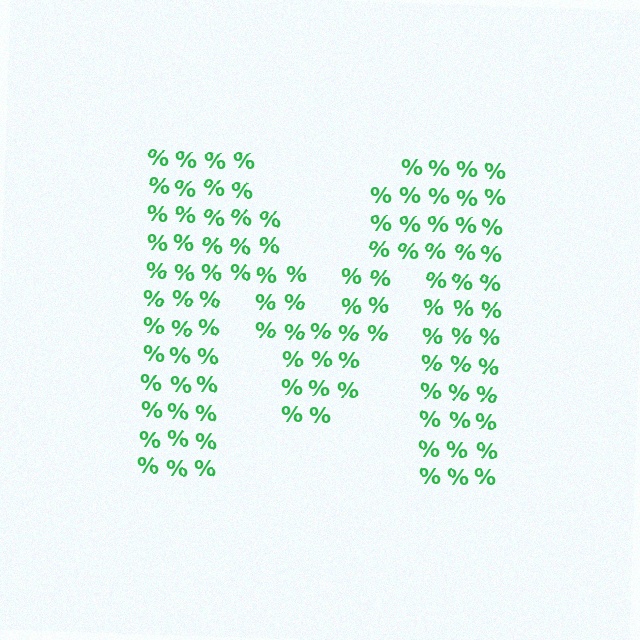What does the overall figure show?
The overall figure shows the letter M.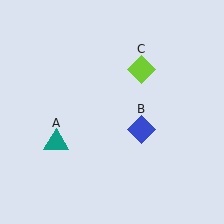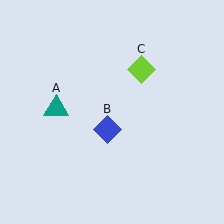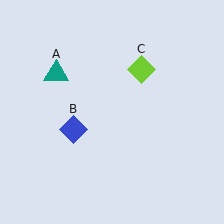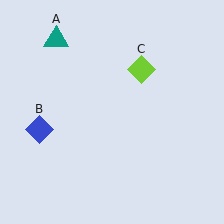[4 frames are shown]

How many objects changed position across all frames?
2 objects changed position: teal triangle (object A), blue diamond (object B).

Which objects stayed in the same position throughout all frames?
Lime diamond (object C) remained stationary.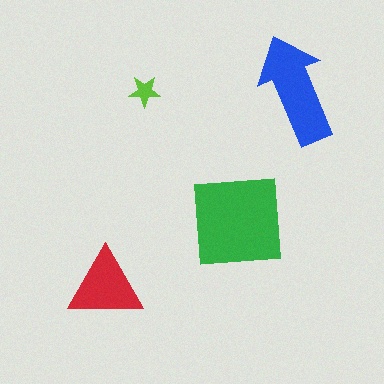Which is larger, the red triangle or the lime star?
The red triangle.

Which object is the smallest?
The lime star.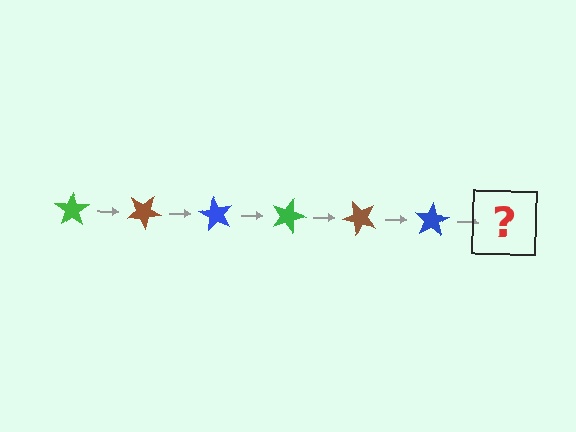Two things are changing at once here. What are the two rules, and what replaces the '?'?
The two rules are that it rotates 30 degrees each step and the color cycles through green, brown, and blue. The '?' should be a green star, rotated 180 degrees from the start.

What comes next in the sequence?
The next element should be a green star, rotated 180 degrees from the start.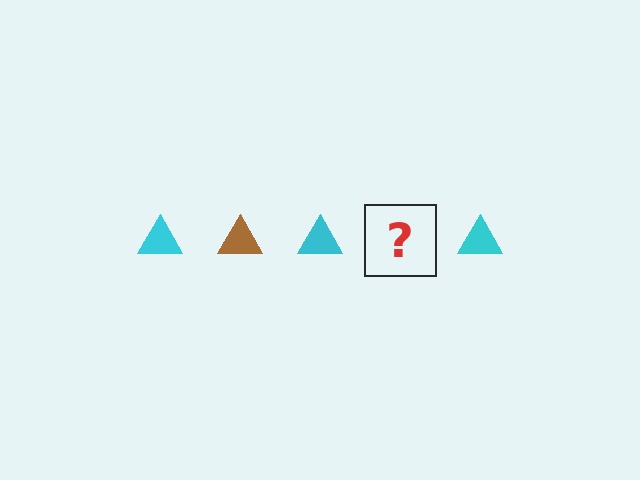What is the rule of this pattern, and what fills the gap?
The rule is that the pattern cycles through cyan, brown triangles. The gap should be filled with a brown triangle.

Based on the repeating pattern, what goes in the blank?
The blank should be a brown triangle.